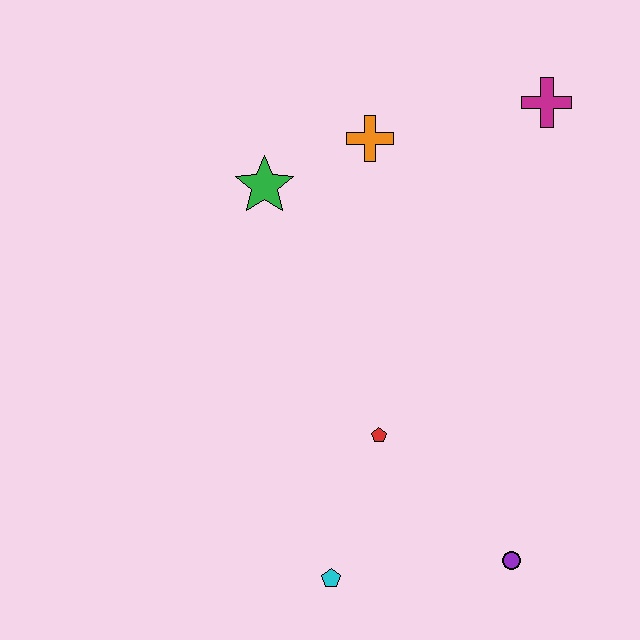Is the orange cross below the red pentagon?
No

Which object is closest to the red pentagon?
The cyan pentagon is closest to the red pentagon.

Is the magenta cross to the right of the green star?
Yes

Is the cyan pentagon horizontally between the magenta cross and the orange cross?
No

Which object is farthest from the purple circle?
The magenta cross is farthest from the purple circle.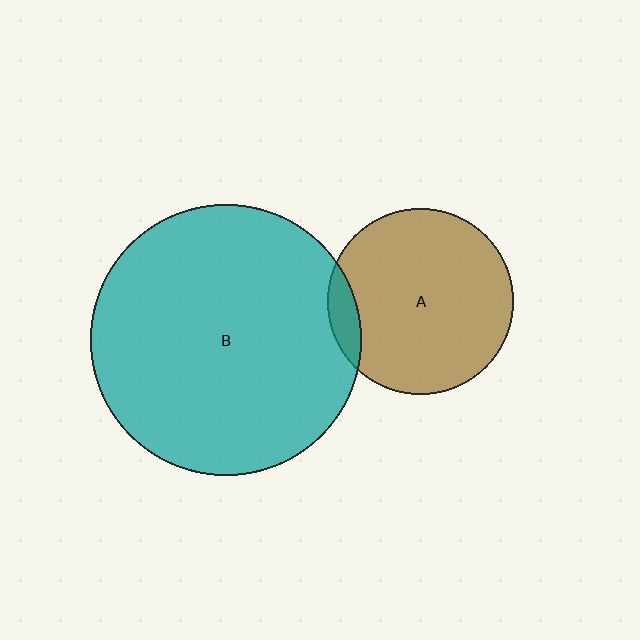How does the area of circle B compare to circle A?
Approximately 2.1 times.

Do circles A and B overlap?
Yes.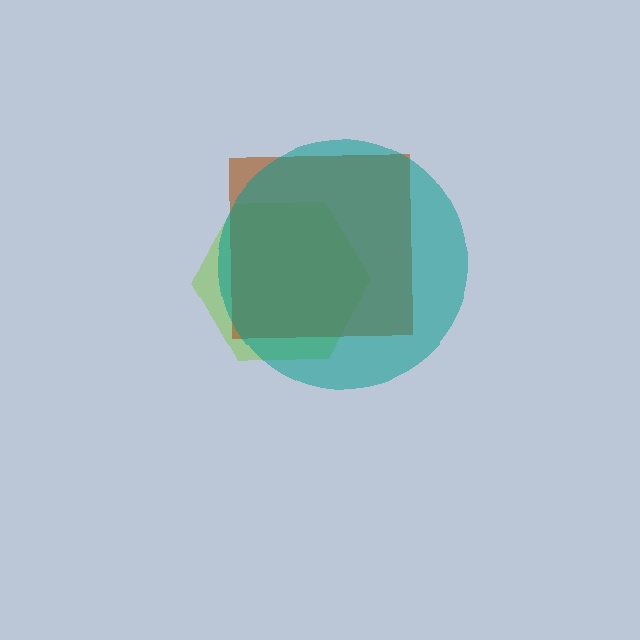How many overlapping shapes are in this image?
There are 3 overlapping shapes in the image.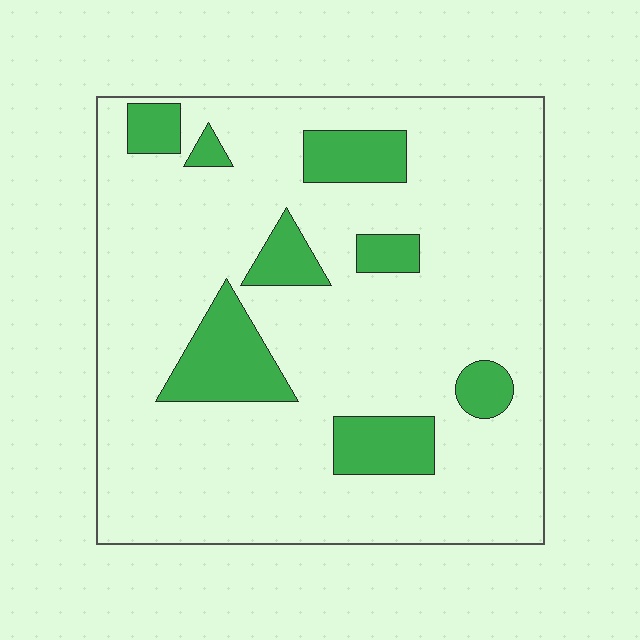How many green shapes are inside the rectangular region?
8.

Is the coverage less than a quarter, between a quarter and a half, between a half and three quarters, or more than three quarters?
Less than a quarter.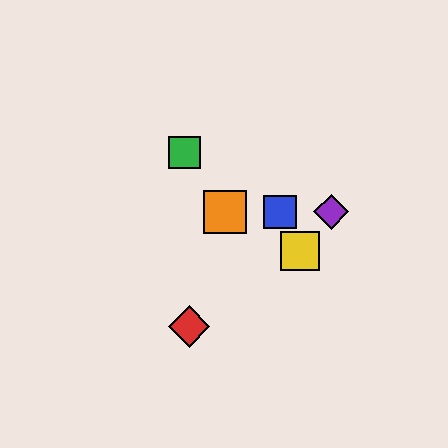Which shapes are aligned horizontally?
The blue square, the purple diamond, the orange square are aligned horizontally.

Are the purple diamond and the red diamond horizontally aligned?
No, the purple diamond is at y≈212 and the red diamond is at y≈327.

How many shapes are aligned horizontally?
3 shapes (the blue square, the purple diamond, the orange square) are aligned horizontally.